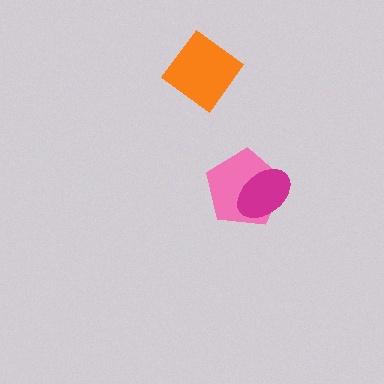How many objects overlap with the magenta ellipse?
1 object overlaps with the magenta ellipse.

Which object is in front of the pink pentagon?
The magenta ellipse is in front of the pink pentagon.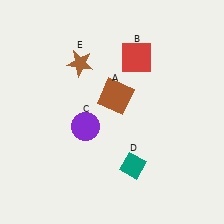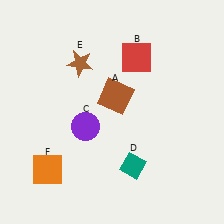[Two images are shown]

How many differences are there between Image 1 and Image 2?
There is 1 difference between the two images.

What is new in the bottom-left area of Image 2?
An orange square (F) was added in the bottom-left area of Image 2.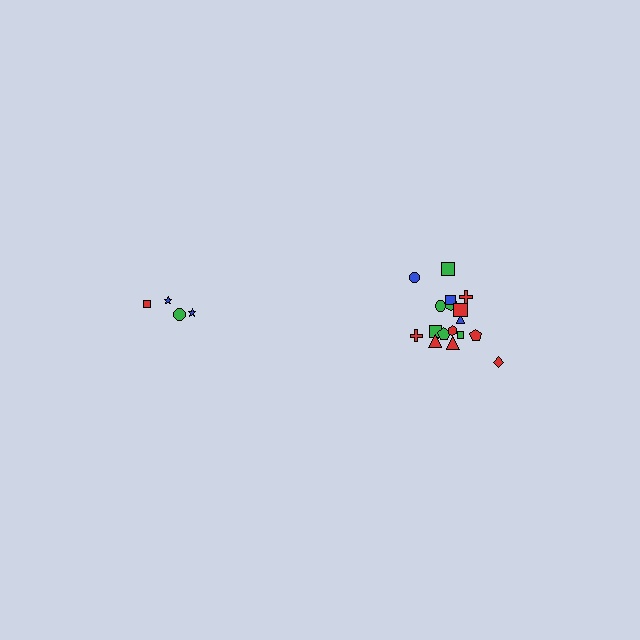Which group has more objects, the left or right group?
The right group.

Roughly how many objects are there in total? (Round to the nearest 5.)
Roughly 20 objects in total.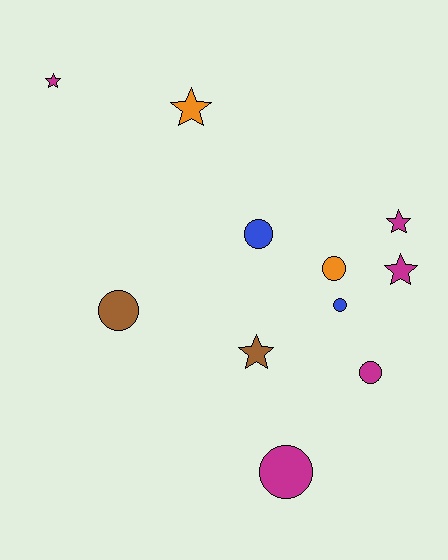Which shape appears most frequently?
Circle, with 6 objects.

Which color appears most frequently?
Magenta, with 5 objects.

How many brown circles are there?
There is 1 brown circle.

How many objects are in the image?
There are 11 objects.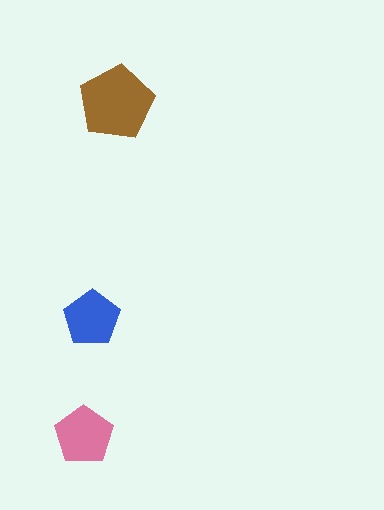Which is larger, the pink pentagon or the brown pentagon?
The brown one.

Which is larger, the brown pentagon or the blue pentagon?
The brown one.